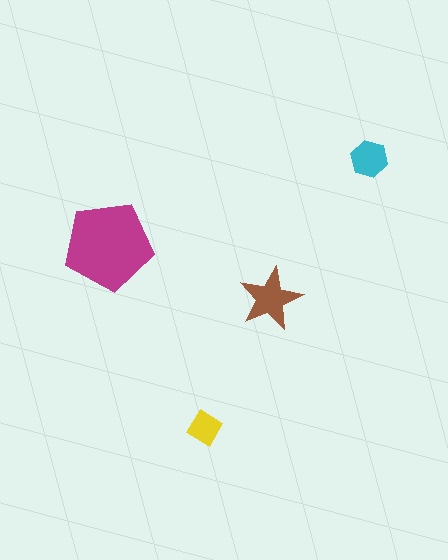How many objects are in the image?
There are 4 objects in the image.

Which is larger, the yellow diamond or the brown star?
The brown star.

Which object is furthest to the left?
The magenta pentagon is leftmost.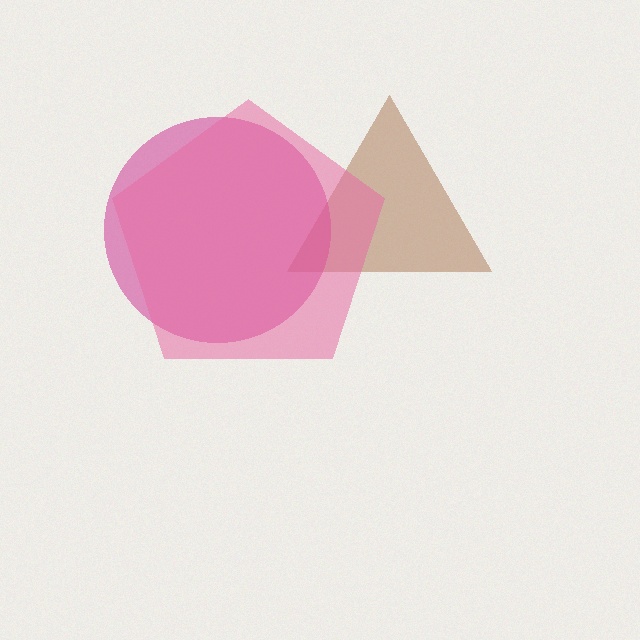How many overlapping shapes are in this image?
There are 3 overlapping shapes in the image.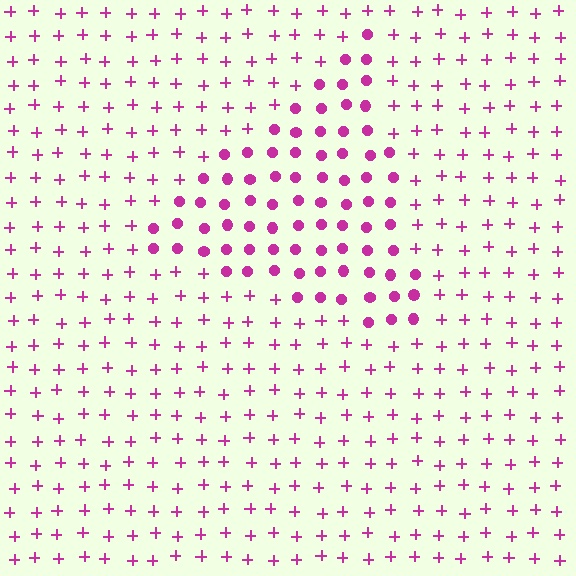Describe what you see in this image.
The image is filled with small magenta elements arranged in a uniform grid. A triangle-shaped region contains circles, while the surrounding area contains plus signs. The boundary is defined purely by the change in element shape.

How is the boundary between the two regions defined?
The boundary is defined by a change in element shape: circles inside vs. plus signs outside. All elements share the same color and spacing.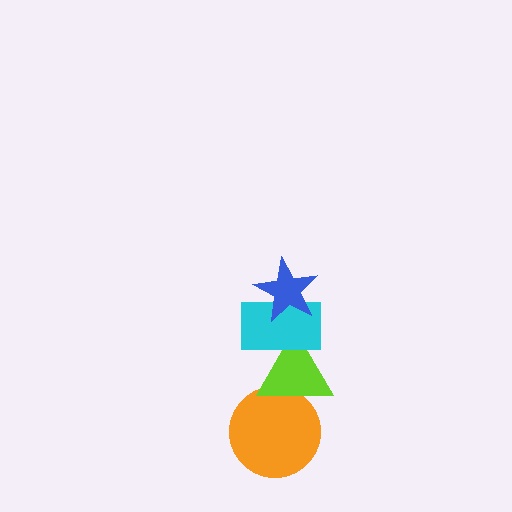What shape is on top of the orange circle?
The lime triangle is on top of the orange circle.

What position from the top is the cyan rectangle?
The cyan rectangle is 2nd from the top.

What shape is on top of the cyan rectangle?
The blue star is on top of the cyan rectangle.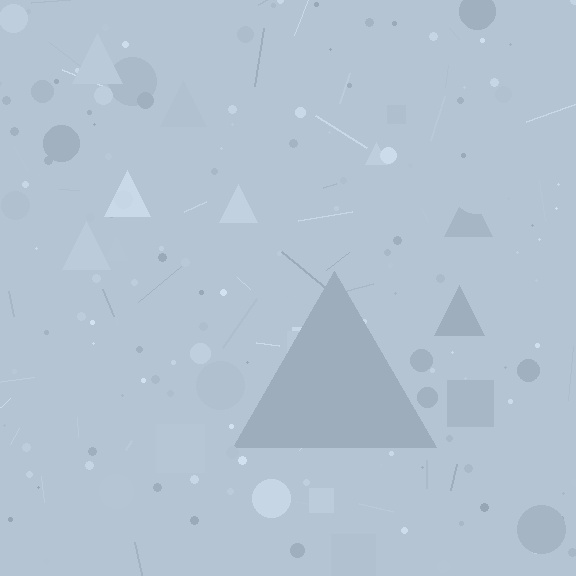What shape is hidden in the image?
A triangle is hidden in the image.